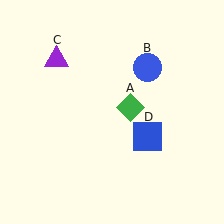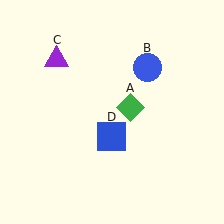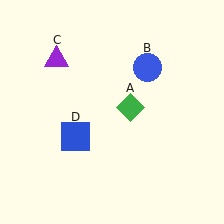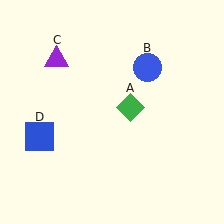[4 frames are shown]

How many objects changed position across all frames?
1 object changed position: blue square (object D).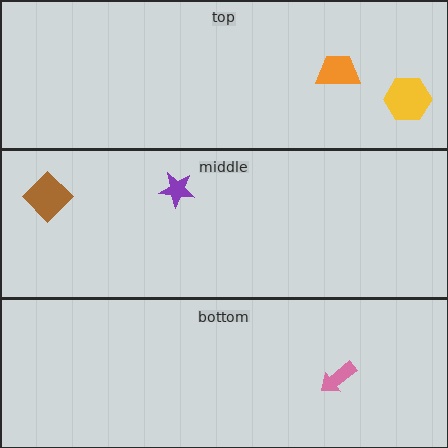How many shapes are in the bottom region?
1.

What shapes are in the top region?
The yellow hexagon, the orange trapezoid.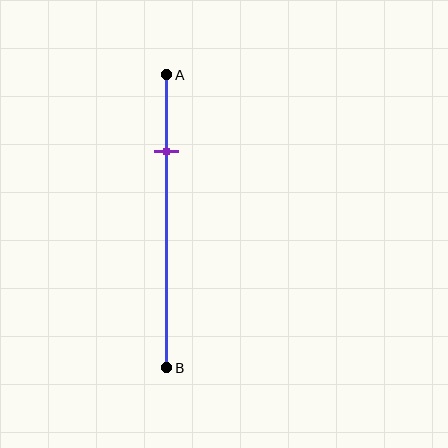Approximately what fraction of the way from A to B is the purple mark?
The purple mark is approximately 25% of the way from A to B.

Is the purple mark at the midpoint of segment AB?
No, the mark is at about 25% from A, not at the 50% midpoint.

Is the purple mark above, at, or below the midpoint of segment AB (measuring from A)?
The purple mark is above the midpoint of segment AB.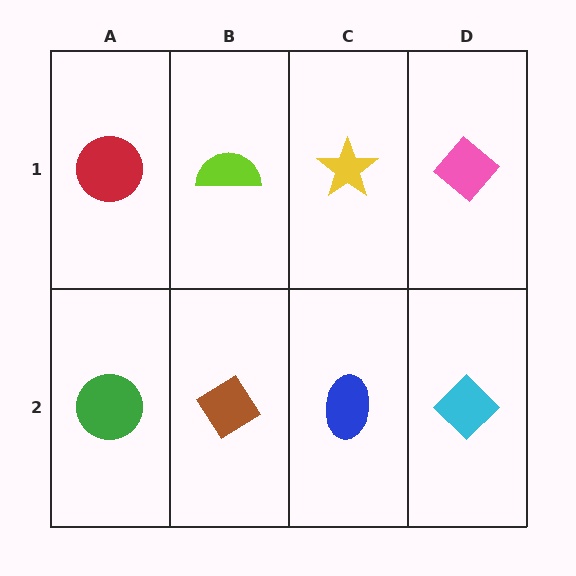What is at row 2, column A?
A green circle.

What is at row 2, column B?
A brown diamond.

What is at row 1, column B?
A lime semicircle.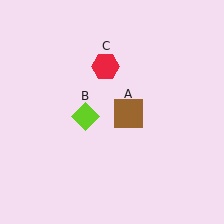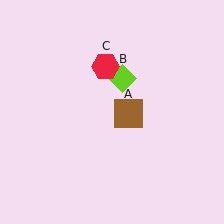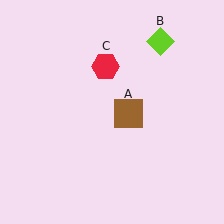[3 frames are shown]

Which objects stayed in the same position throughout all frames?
Brown square (object A) and red hexagon (object C) remained stationary.